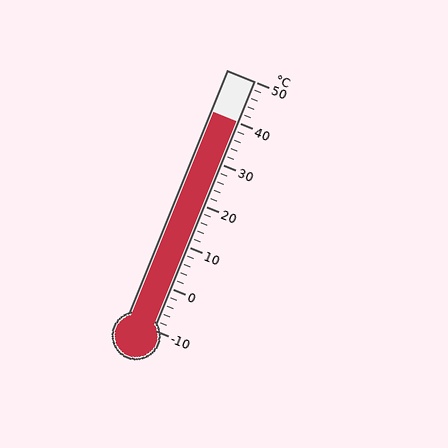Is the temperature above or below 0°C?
The temperature is above 0°C.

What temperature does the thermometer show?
The thermometer shows approximately 40°C.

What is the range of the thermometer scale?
The thermometer scale ranges from -10°C to 50°C.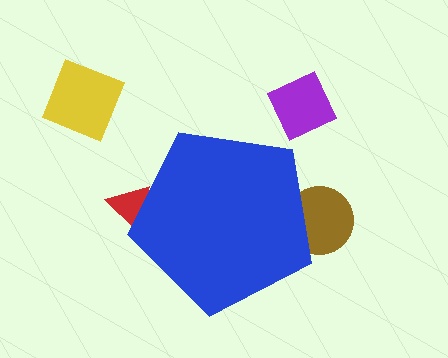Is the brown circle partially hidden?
Yes, the brown circle is partially hidden behind the blue pentagon.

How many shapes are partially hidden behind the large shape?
2 shapes are partially hidden.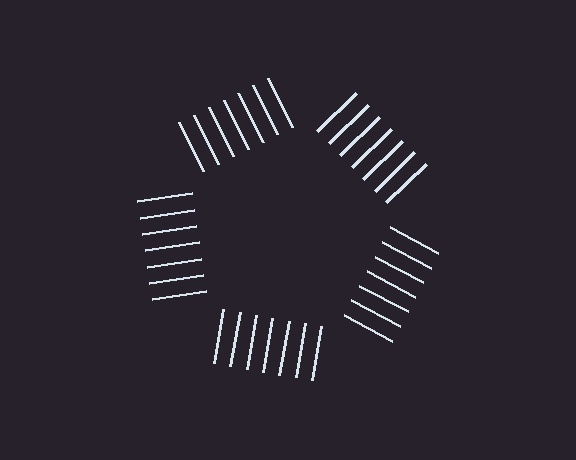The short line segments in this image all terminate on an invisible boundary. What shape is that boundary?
An illusory pentagon — the line segments terminate on its edges but no continuous stroke is drawn.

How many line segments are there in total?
35 — 7 along each of the 5 edges.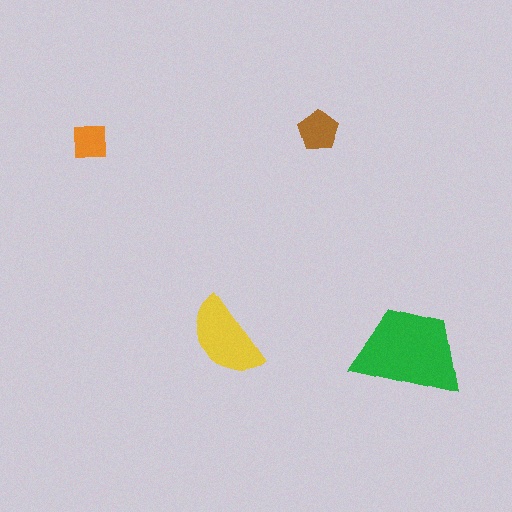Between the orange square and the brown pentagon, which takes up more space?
The brown pentagon.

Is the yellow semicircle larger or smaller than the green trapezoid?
Smaller.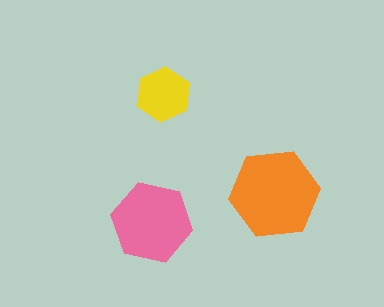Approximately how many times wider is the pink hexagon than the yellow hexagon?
About 1.5 times wider.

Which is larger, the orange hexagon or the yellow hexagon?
The orange one.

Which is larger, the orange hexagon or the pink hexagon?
The orange one.